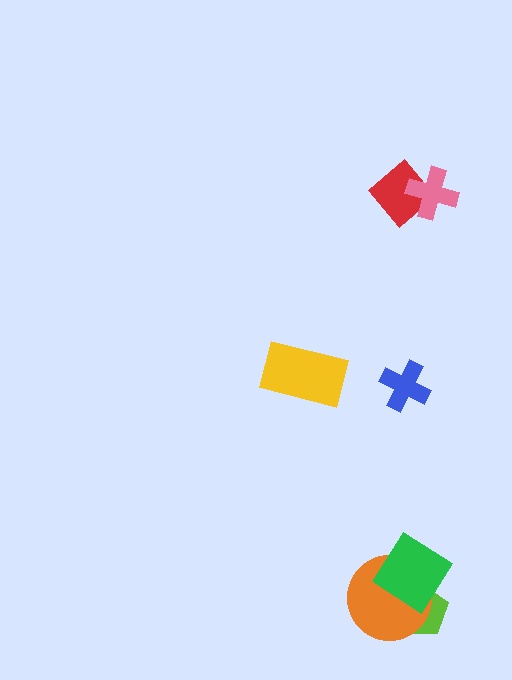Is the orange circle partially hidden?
Yes, it is partially covered by another shape.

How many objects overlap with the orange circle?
2 objects overlap with the orange circle.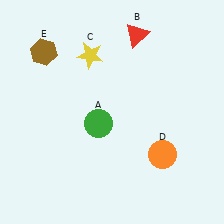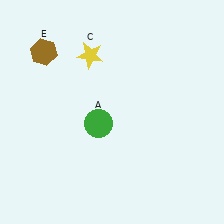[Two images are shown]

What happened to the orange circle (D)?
The orange circle (D) was removed in Image 2. It was in the bottom-right area of Image 1.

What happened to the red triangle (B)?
The red triangle (B) was removed in Image 2. It was in the top-right area of Image 1.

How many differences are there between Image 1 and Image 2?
There are 2 differences between the two images.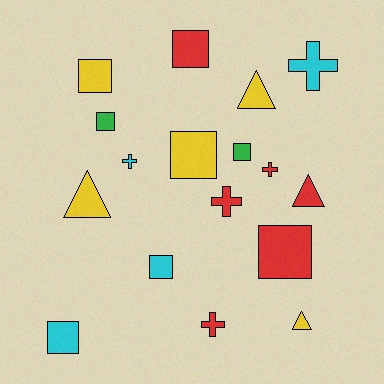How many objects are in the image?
There are 17 objects.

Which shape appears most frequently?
Square, with 8 objects.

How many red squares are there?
There are 2 red squares.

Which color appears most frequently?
Red, with 6 objects.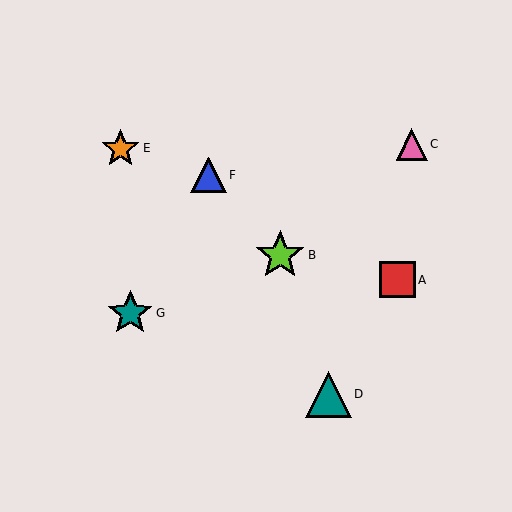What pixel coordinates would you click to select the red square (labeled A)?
Click at (397, 280) to select the red square A.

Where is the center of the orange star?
The center of the orange star is at (121, 148).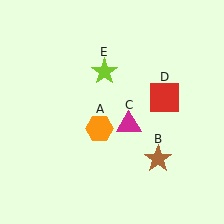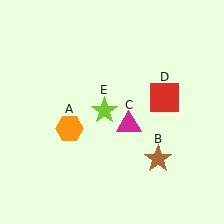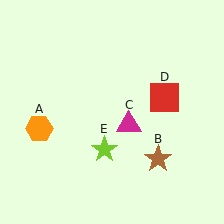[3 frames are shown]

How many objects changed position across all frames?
2 objects changed position: orange hexagon (object A), lime star (object E).